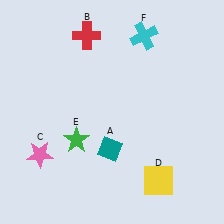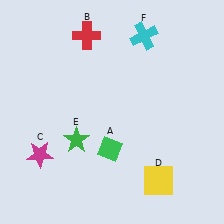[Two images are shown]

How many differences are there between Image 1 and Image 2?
There are 2 differences between the two images.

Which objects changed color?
A changed from teal to green. C changed from pink to magenta.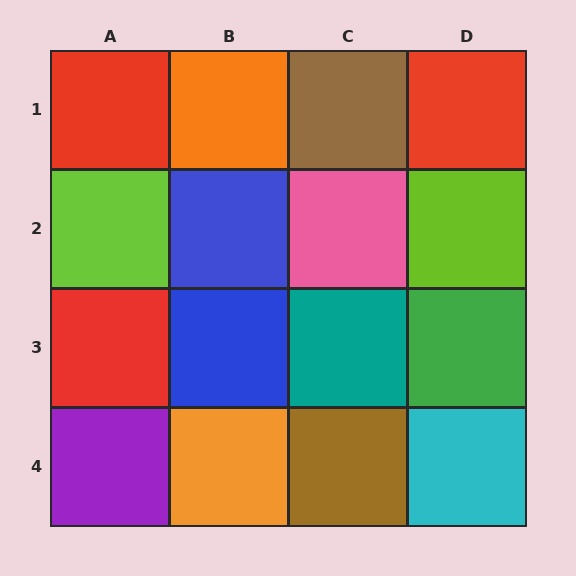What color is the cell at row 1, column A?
Red.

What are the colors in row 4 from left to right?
Purple, orange, brown, cyan.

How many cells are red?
3 cells are red.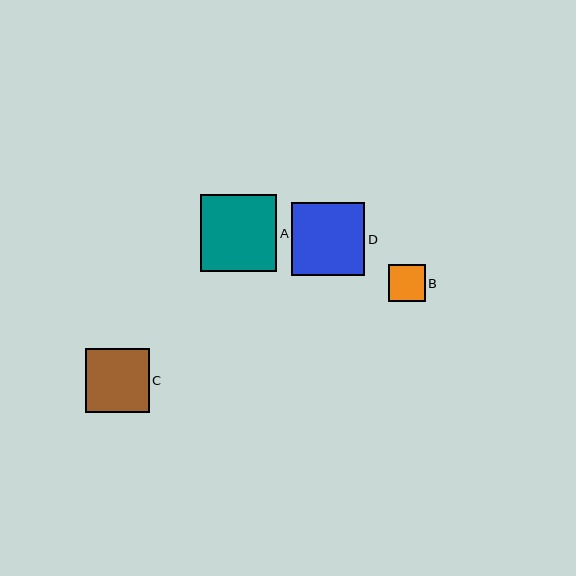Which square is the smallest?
Square B is the smallest with a size of approximately 37 pixels.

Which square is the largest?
Square A is the largest with a size of approximately 77 pixels.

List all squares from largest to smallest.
From largest to smallest: A, D, C, B.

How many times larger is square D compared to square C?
Square D is approximately 1.1 times the size of square C.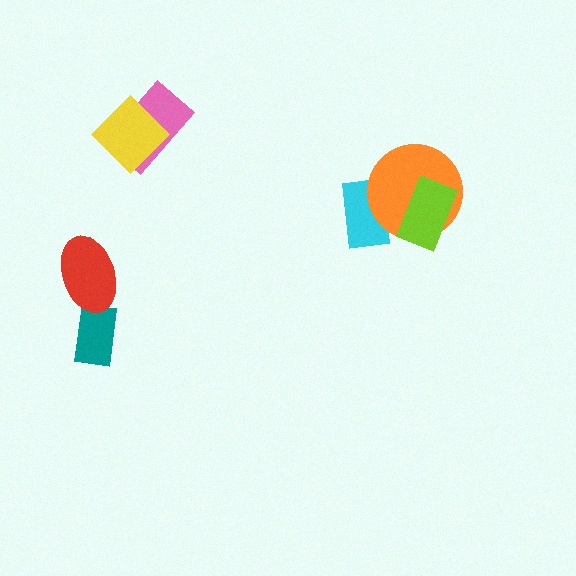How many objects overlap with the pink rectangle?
1 object overlaps with the pink rectangle.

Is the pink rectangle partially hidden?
Yes, it is partially covered by another shape.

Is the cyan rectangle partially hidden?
Yes, it is partially covered by another shape.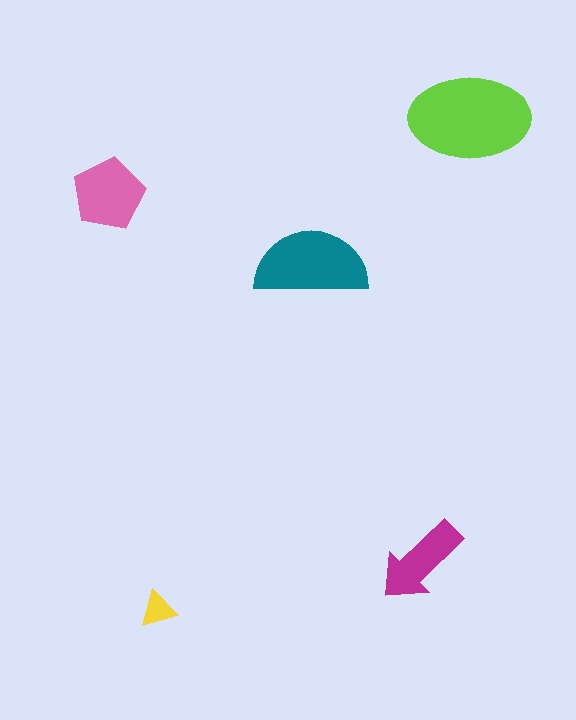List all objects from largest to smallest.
The lime ellipse, the teal semicircle, the pink pentagon, the magenta arrow, the yellow triangle.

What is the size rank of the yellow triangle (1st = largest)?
5th.